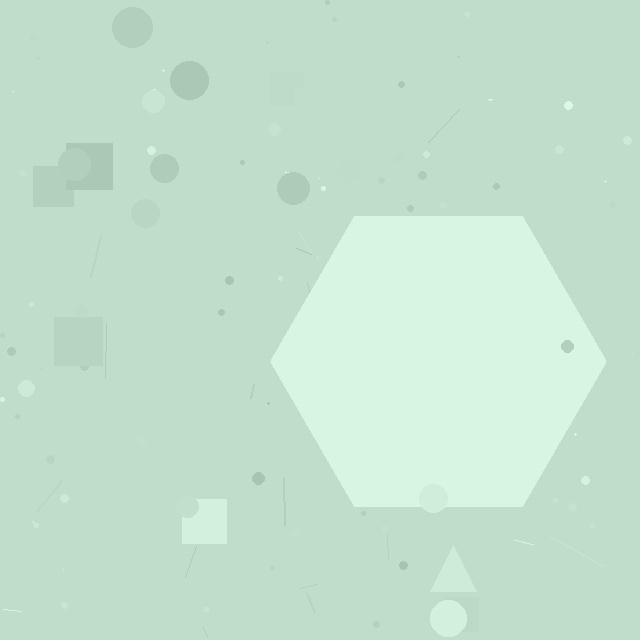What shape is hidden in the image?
A hexagon is hidden in the image.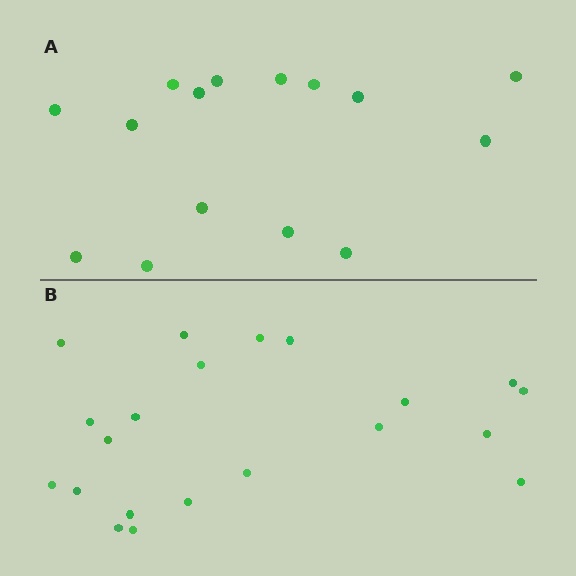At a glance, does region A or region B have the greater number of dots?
Region B (the bottom region) has more dots.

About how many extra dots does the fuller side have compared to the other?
Region B has about 6 more dots than region A.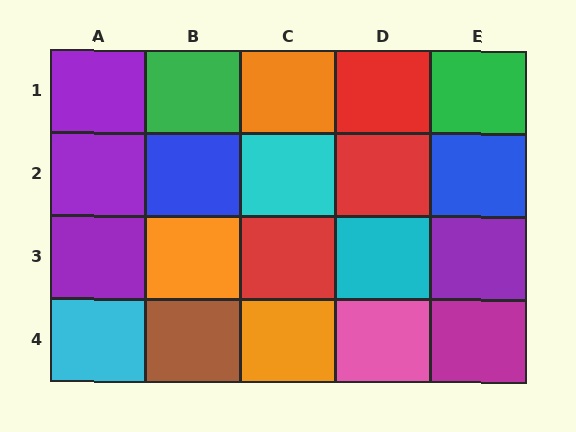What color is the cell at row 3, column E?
Purple.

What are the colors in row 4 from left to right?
Cyan, brown, orange, pink, magenta.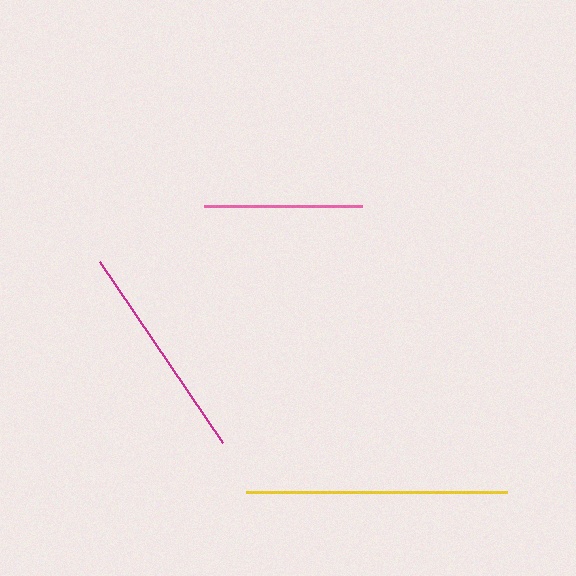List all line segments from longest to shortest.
From longest to shortest: yellow, magenta, pink.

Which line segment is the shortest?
The pink line is the shortest at approximately 158 pixels.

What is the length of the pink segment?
The pink segment is approximately 158 pixels long.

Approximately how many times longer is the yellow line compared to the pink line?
The yellow line is approximately 1.7 times the length of the pink line.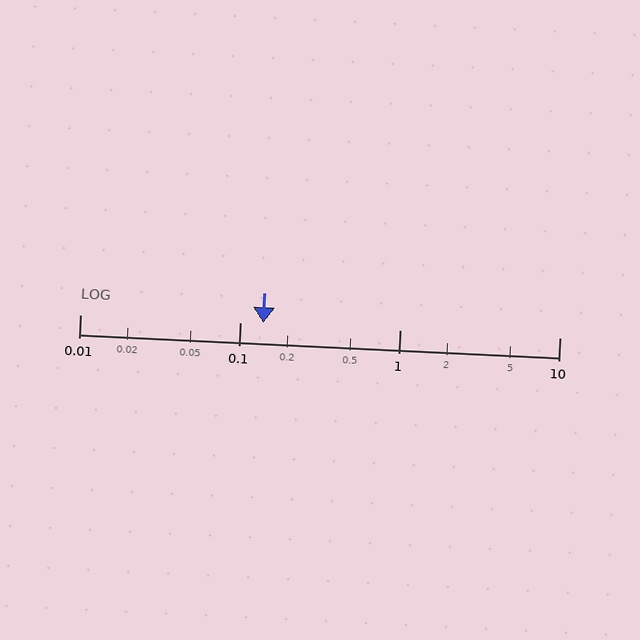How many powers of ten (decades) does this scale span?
The scale spans 3 decades, from 0.01 to 10.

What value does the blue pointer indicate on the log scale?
The pointer indicates approximately 0.14.